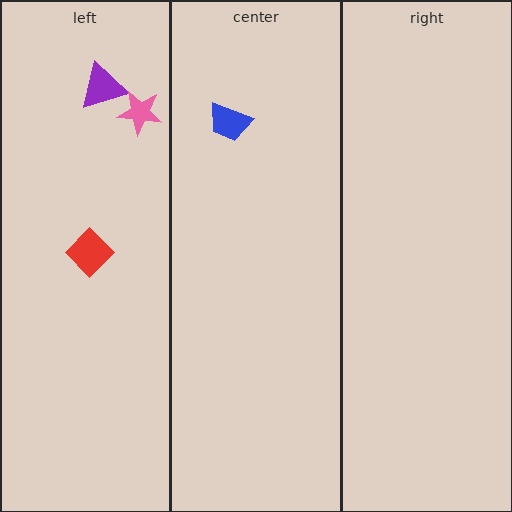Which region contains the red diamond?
The left region.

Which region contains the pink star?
The left region.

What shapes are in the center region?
The blue trapezoid.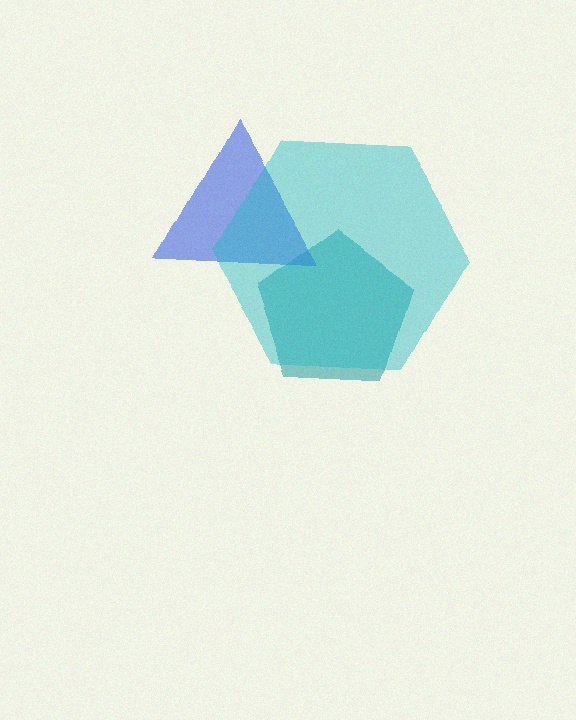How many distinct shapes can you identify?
There are 3 distinct shapes: a teal pentagon, a blue triangle, a cyan hexagon.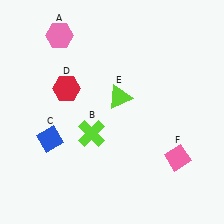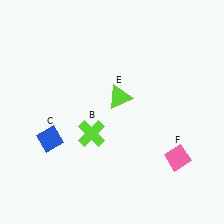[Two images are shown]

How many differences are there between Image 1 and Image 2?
There are 2 differences between the two images.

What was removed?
The red hexagon (D), the pink hexagon (A) were removed in Image 2.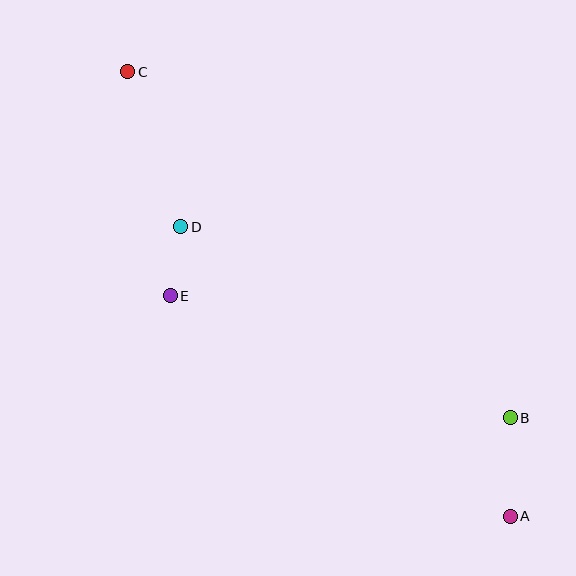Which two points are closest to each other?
Points D and E are closest to each other.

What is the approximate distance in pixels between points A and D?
The distance between A and D is approximately 439 pixels.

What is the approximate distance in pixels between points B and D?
The distance between B and D is approximately 381 pixels.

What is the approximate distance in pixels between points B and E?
The distance between B and E is approximately 361 pixels.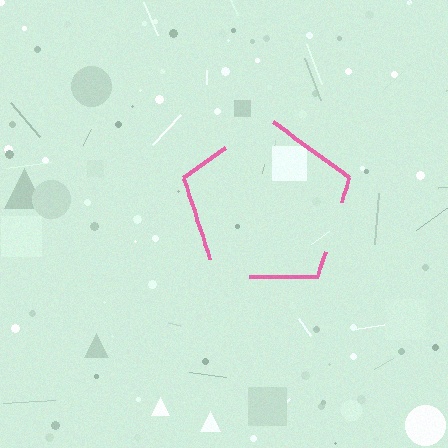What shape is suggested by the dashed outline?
The dashed outline suggests a pentagon.